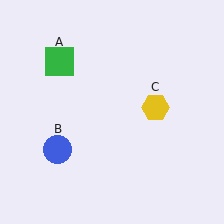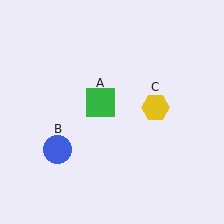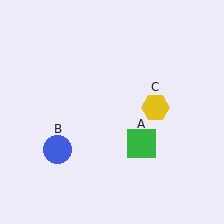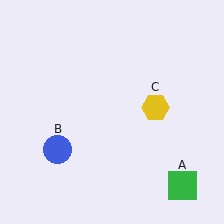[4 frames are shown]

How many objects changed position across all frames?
1 object changed position: green square (object A).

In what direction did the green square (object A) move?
The green square (object A) moved down and to the right.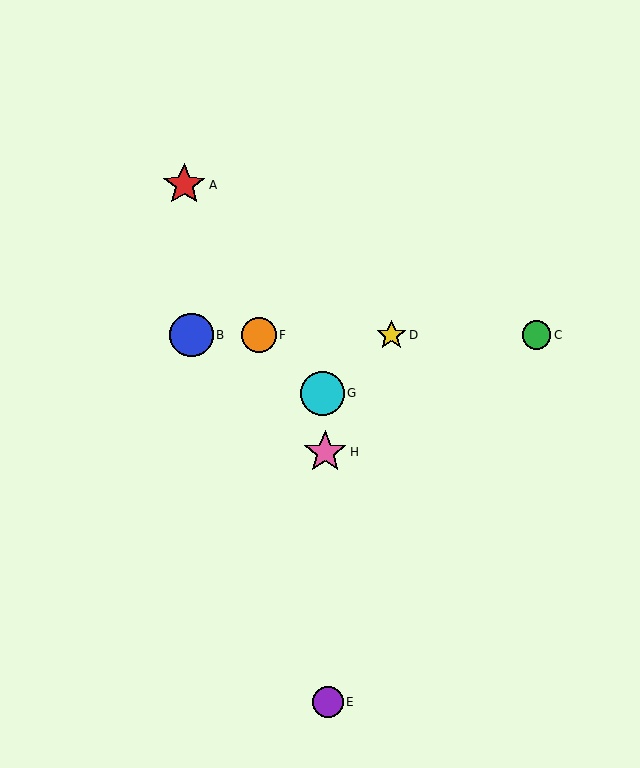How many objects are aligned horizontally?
4 objects (B, C, D, F) are aligned horizontally.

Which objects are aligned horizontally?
Objects B, C, D, F are aligned horizontally.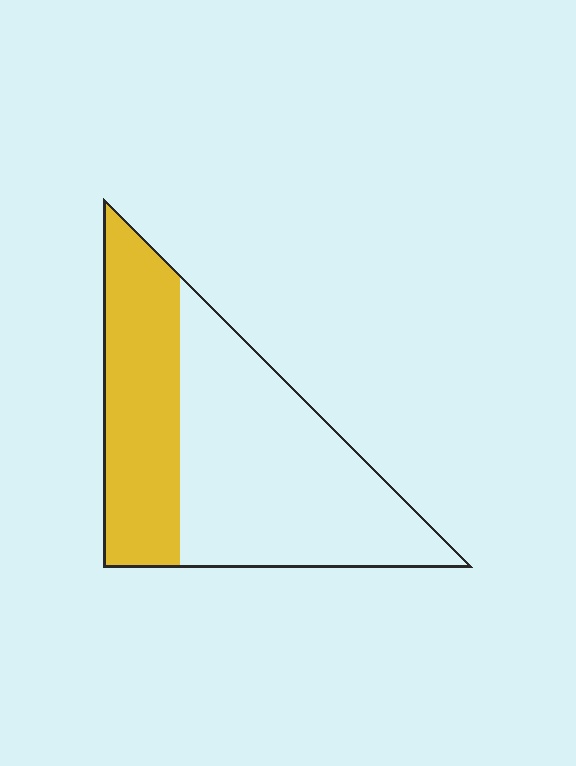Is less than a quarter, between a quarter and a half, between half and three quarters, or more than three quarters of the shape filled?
Between a quarter and a half.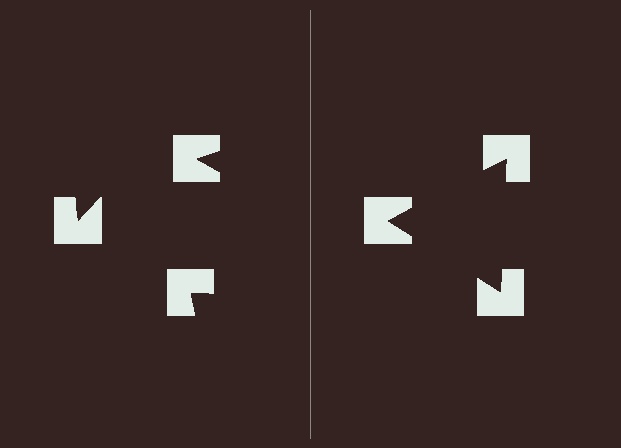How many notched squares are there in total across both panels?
6 — 3 on each side.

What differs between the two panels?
The notched squares are positioned identically on both sides; only the wedge orientations differ. On the right they align to a triangle; on the left they are misaligned.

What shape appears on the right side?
An illusory triangle.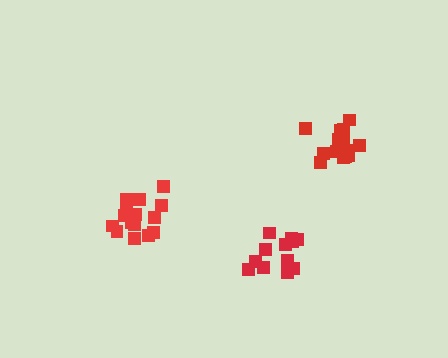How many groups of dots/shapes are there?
There are 3 groups.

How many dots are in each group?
Group 1: 17 dots, Group 2: 12 dots, Group 3: 16 dots (45 total).